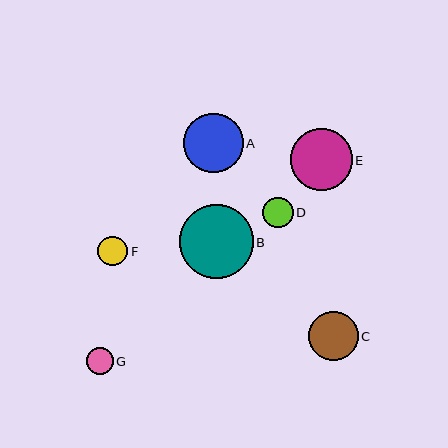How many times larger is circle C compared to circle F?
Circle C is approximately 1.7 times the size of circle F.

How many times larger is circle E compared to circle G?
Circle E is approximately 2.3 times the size of circle G.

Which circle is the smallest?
Circle G is the smallest with a size of approximately 27 pixels.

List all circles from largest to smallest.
From largest to smallest: B, E, A, C, D, F, G.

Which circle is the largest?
Circle B is the largest with a size of approximately 74 pixels.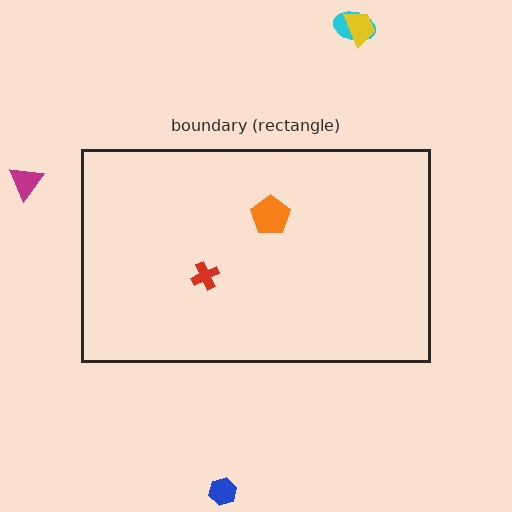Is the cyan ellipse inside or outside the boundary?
Outside.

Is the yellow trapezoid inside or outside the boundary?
Outside.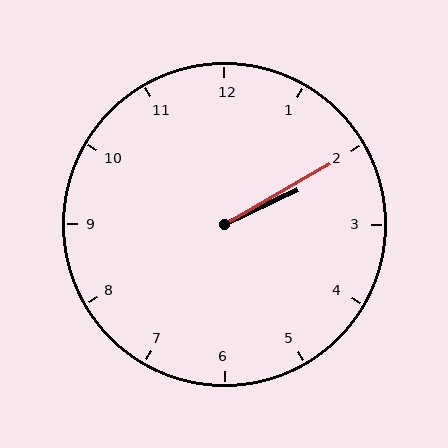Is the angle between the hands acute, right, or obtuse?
It is acute.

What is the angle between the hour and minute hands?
Approximately 5 degrees.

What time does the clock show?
2:10.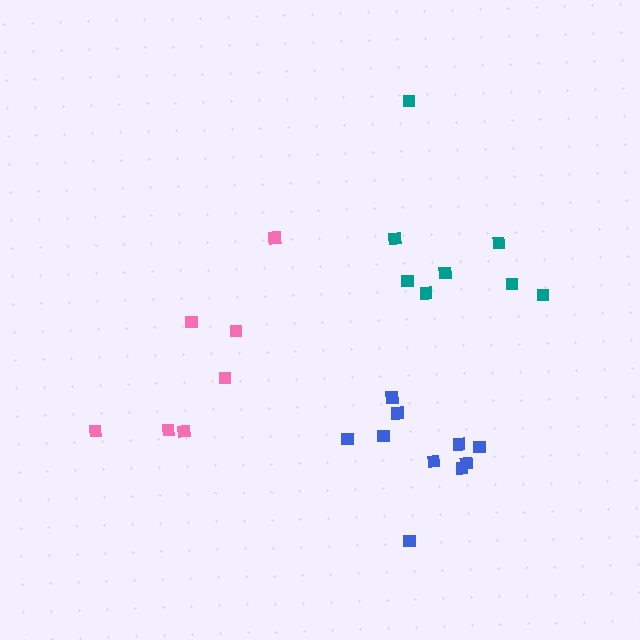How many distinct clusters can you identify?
There are 3 distinct clusters.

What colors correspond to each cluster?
The clusters are colored: pink, teal, blue.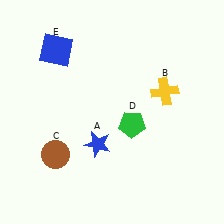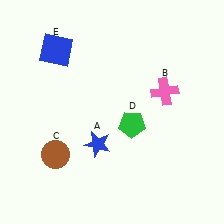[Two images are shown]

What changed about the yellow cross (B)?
In Image 1, B is yellow. In Image 2, it changed to pink.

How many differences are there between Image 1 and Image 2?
There is 1 difference between the two images.